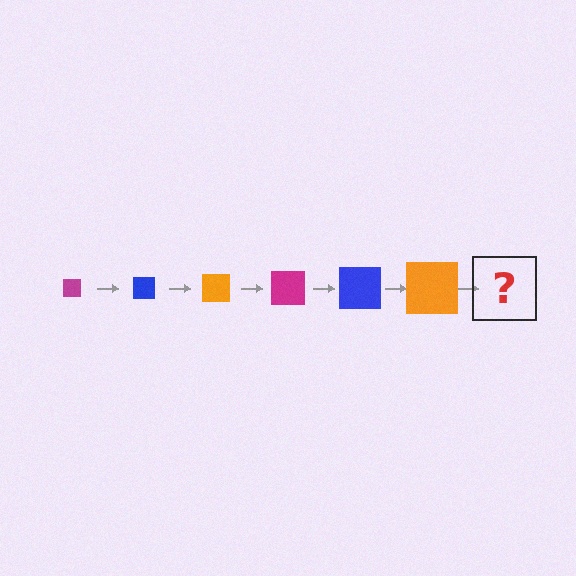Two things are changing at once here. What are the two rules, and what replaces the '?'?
The two rules are that the square grows larger each step and the color cycles through magenta, blue, and orange. The '?' should be a magenta square, larger than the previous one.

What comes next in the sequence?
The next element should be a magenta square, larger than the previous one.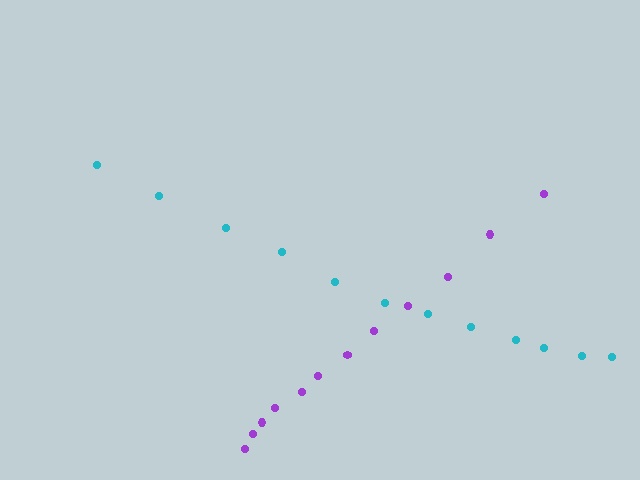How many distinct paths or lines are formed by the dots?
There are 2 distinct paths.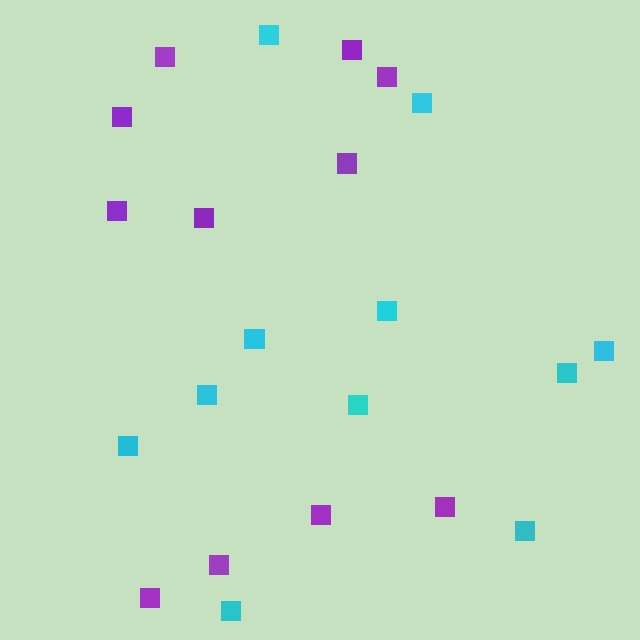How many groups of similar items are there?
There are 2 groups: one group of purple squares (11) and one group of cyan squares (11).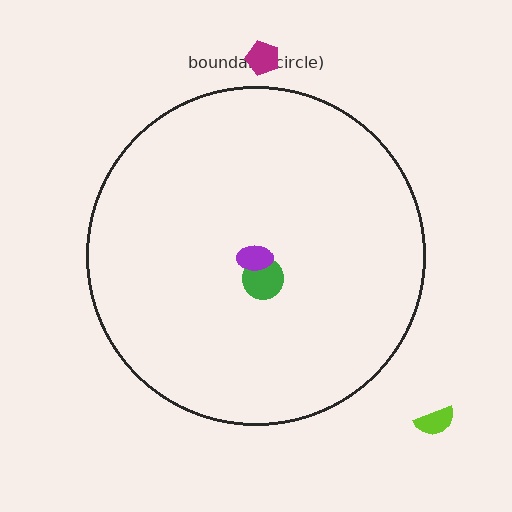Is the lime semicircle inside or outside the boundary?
Outside.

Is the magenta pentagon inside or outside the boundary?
Outside.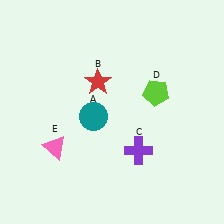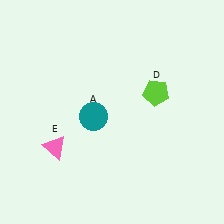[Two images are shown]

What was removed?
The purple cross (C), the red star (B) were removed in Image 2.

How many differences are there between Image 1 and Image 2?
There are 2 differences between the two images.